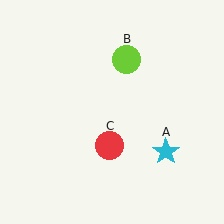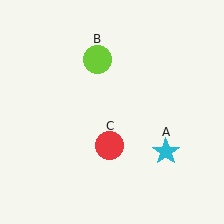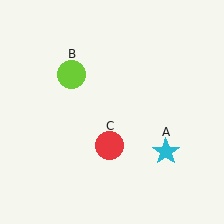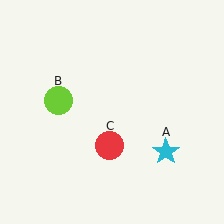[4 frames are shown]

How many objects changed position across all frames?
1 object changed position: lime circle (object B).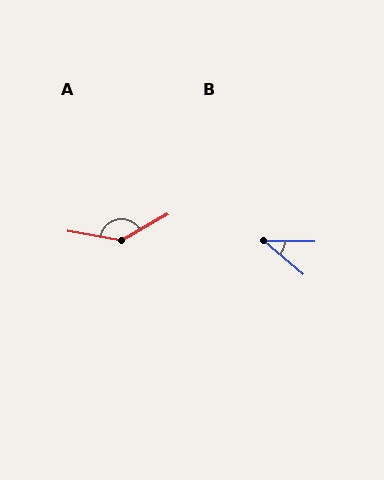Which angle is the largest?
A, at approximately 140 degrees.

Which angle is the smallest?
B, at approximately 39 degrees.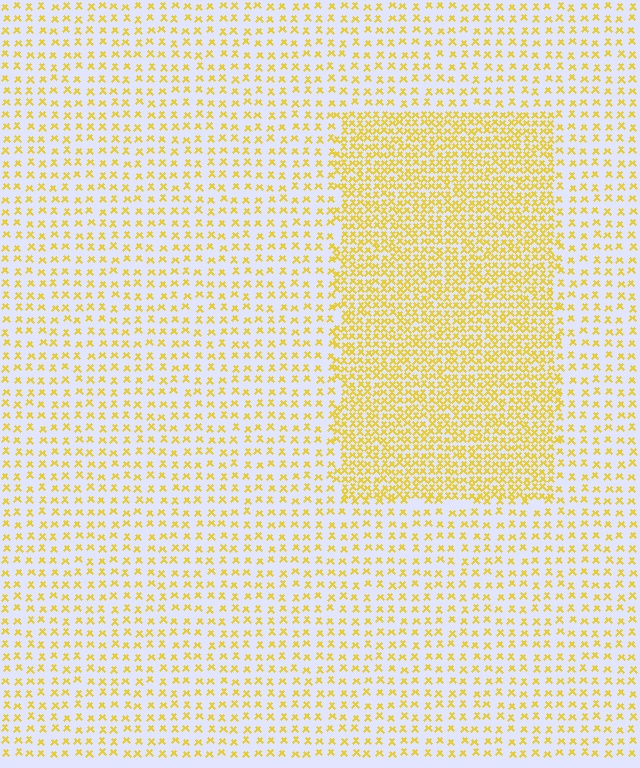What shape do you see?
I see a rectangle.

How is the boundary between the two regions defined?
The boundary is defined by a change in element density (approximately 2.3x ratio). All elements are the same color, size, and shape.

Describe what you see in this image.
The image contains small yellow elements arranged at two different densities. A rectangle-shaped region is visible where the elements are more densely packed than the surrounding area.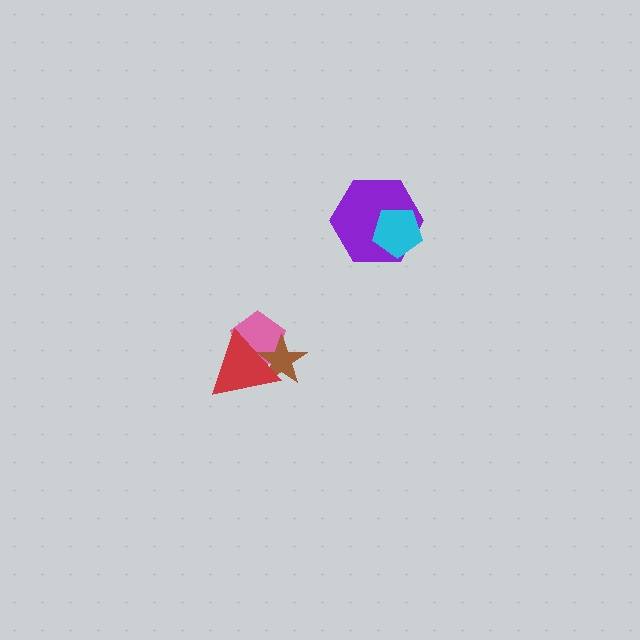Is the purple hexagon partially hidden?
Yes, it is partially covered by another shape.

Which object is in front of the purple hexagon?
The cyan pentagon is in front of the purple hexagon.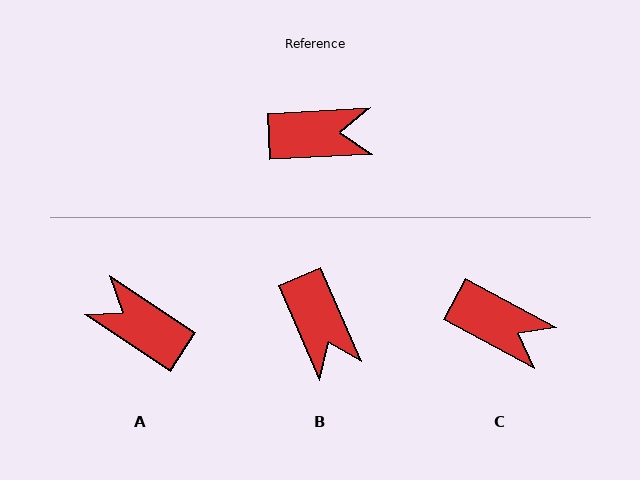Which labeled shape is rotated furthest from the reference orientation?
A, about 143 degrees away.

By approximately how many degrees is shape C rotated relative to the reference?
Approximately 31 degrees clockwise.